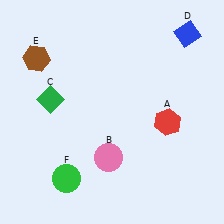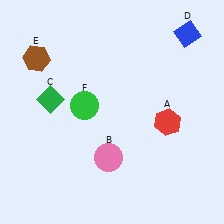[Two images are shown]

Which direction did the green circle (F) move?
The green circle (F) moved up.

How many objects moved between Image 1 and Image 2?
1 object moved between the two images.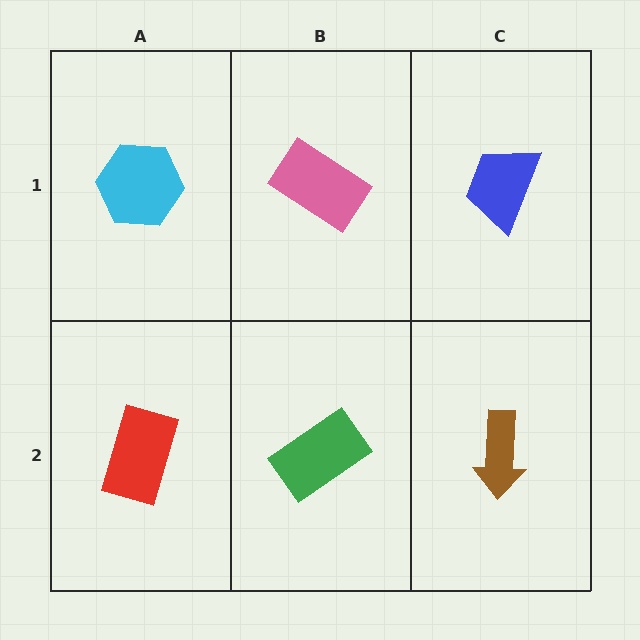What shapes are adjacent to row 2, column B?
A pink rectangle (row 1, column B), a red rectangle (row 2, column A), a brown arrow (row 2, column C).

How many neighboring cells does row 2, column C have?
2.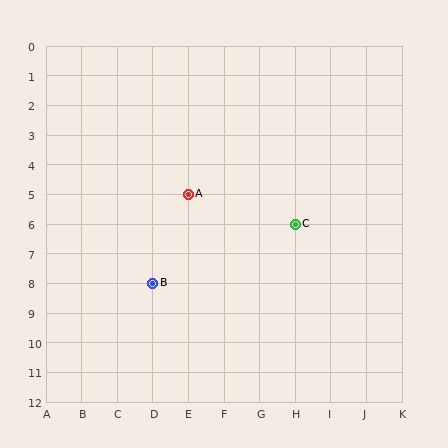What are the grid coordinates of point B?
Point B is at grid coordinates (D, 8).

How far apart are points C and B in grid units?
Points C and B are 4 columns and 2 rows apart (about 4.5 grid units diagonally).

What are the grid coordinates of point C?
Point C is at grid coordinates (H, 6).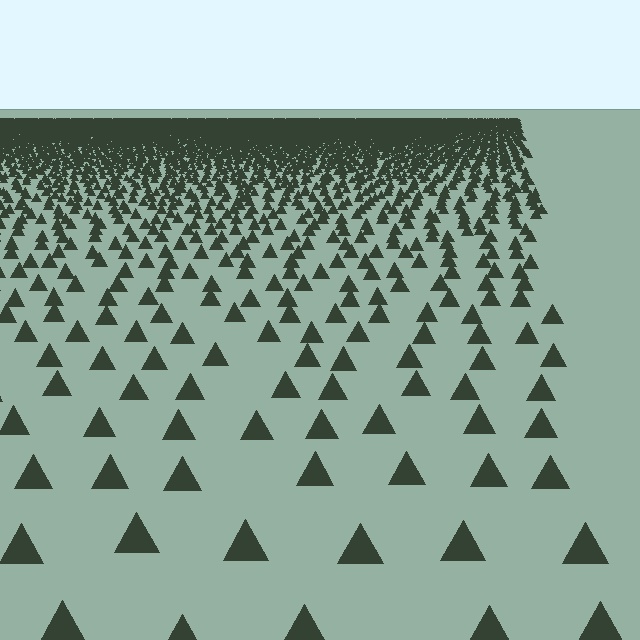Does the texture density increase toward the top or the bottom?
Density increases toward the top.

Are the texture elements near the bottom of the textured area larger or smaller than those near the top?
Larger. Near the bottom, elements are closer to the viewer and appear at a bigger on-screen size.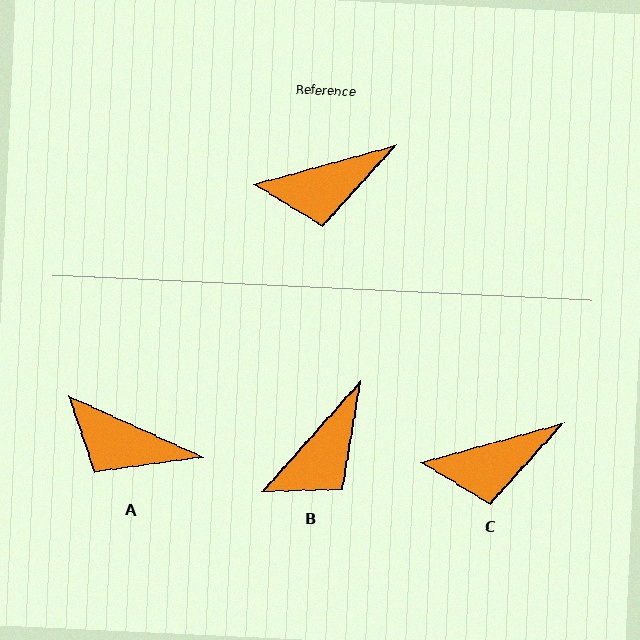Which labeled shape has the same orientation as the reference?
C.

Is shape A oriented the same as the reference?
No, it is off by about 40 degrees.